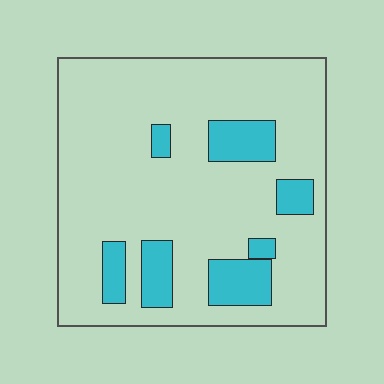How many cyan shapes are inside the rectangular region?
7.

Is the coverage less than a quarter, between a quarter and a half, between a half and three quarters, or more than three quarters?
Less than a quarter.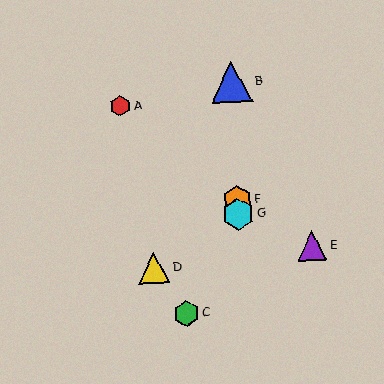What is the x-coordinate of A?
Object A is at x≈120.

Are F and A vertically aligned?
No, F is at x≈237 and A is at x≈120.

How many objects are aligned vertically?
3 objects (B, F, G) are aligned vertically.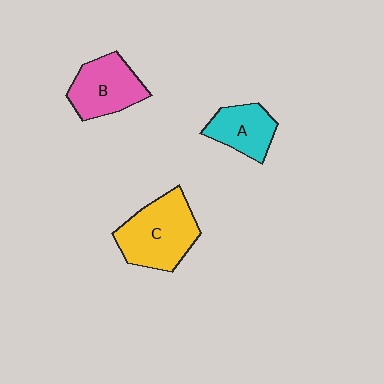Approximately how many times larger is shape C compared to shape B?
Approximately 1.3 times.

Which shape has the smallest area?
Shape A (cyan).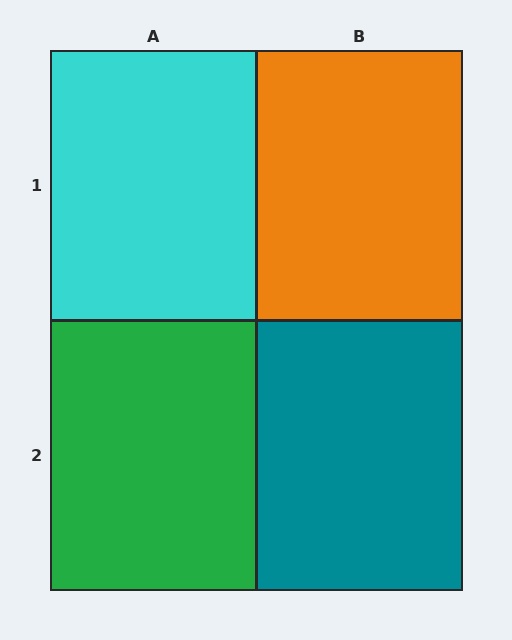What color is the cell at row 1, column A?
Cyan.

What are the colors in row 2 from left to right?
Green, teal.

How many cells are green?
1 cell is green.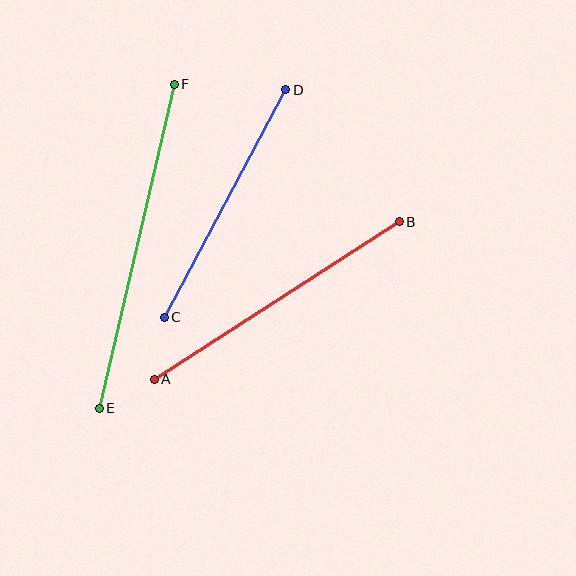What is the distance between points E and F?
The distance is approximately 333 pixels.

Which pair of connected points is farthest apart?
Points E and F are farthest apart.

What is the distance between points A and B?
The distance is approximately 291 pixels.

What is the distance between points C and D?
The distance is approximately 258 pixels.